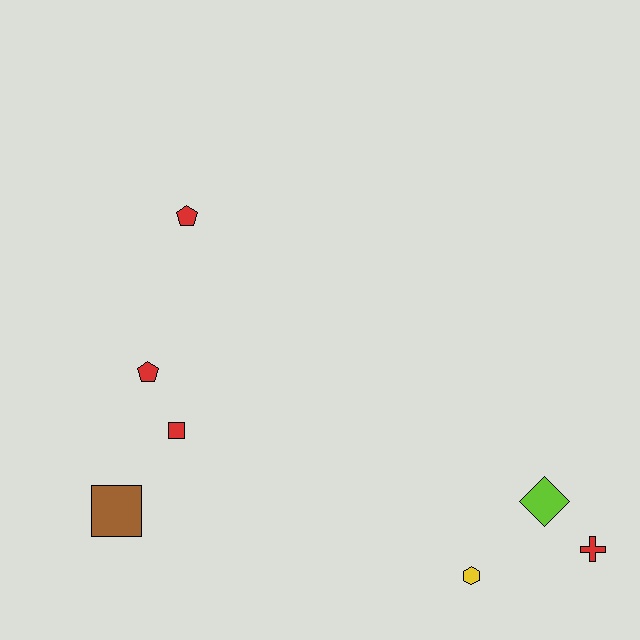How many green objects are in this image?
There are no green objects.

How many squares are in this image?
There are 2 squares.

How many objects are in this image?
There are 7 objects.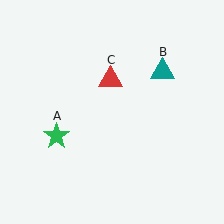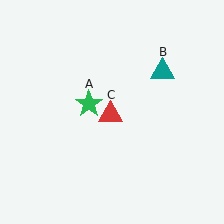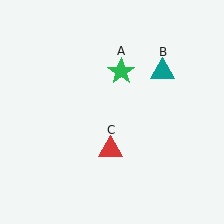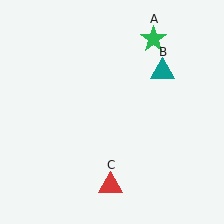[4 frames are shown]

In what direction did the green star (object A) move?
The green star (object A) moved up and to the right.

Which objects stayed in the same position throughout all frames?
Teal triangle (object B) remained stationary.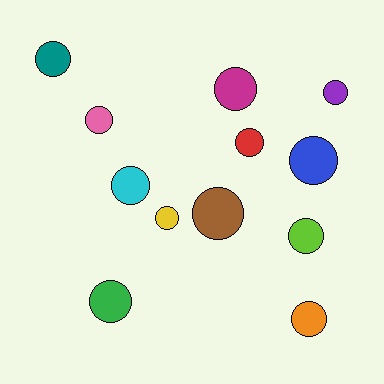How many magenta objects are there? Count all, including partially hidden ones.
There is 1 magenta object.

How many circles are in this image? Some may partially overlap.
There are 12 circles.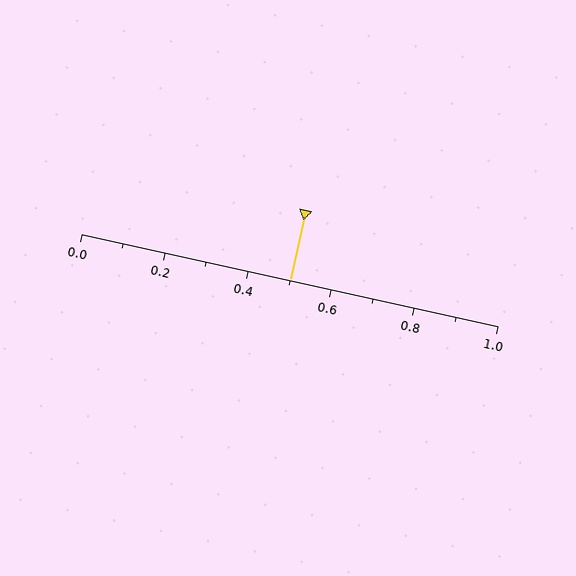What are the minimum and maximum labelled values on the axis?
The axis runs from 0.0 to 1.0.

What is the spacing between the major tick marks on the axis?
The major ticks are spaced 0.2 apart.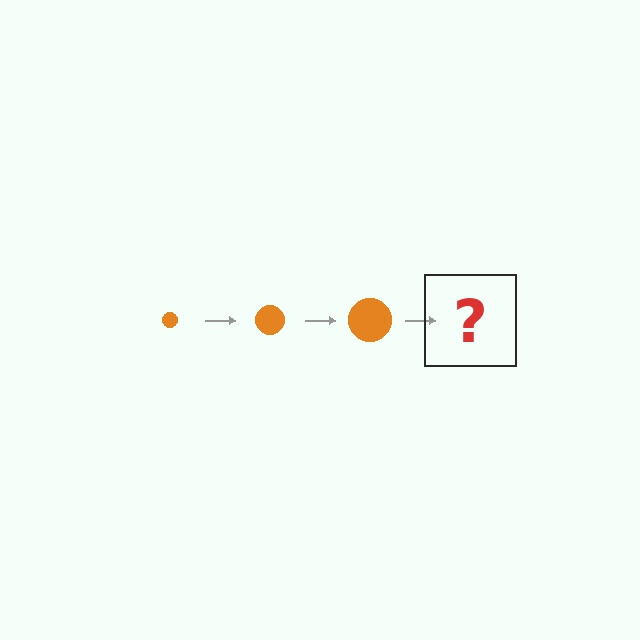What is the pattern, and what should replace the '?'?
The pattern is that the circle gets progressively larger each step. The '?' should be an orange circle, larger than the previous one.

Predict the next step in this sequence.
The next step is an orange circle, larger than the previous one.